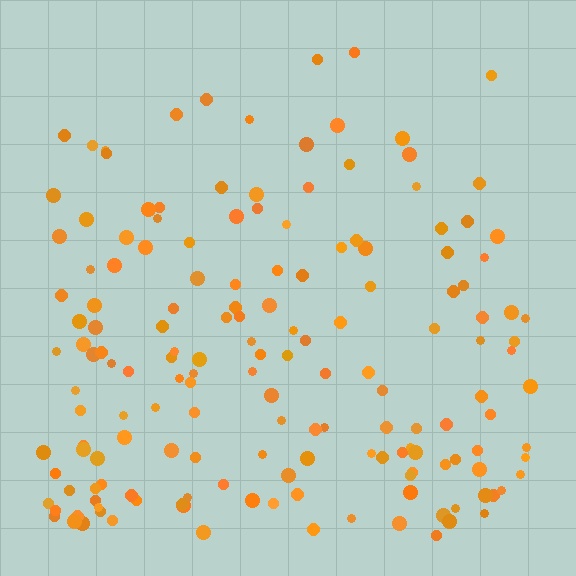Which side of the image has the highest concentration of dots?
The bottom.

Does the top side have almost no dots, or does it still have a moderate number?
Still a moderate number, just noticeably fewer than the bottom.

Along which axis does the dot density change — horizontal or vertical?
Vertical.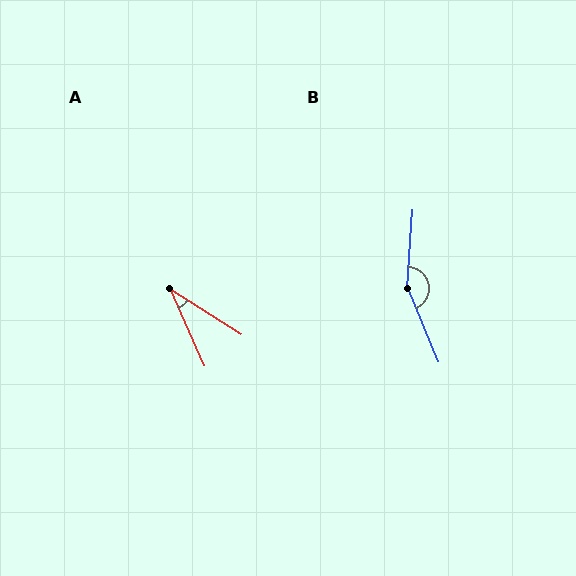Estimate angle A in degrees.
Approximately 33 degrees.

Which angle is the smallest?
A, at approximately 33 degrees.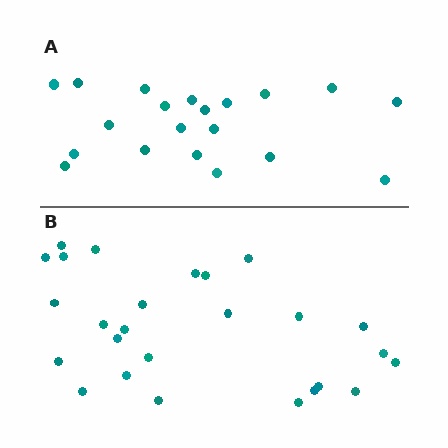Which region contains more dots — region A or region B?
Region B (the bottom region) has more dots.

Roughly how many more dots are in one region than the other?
Region B has about 6 more dots than region A.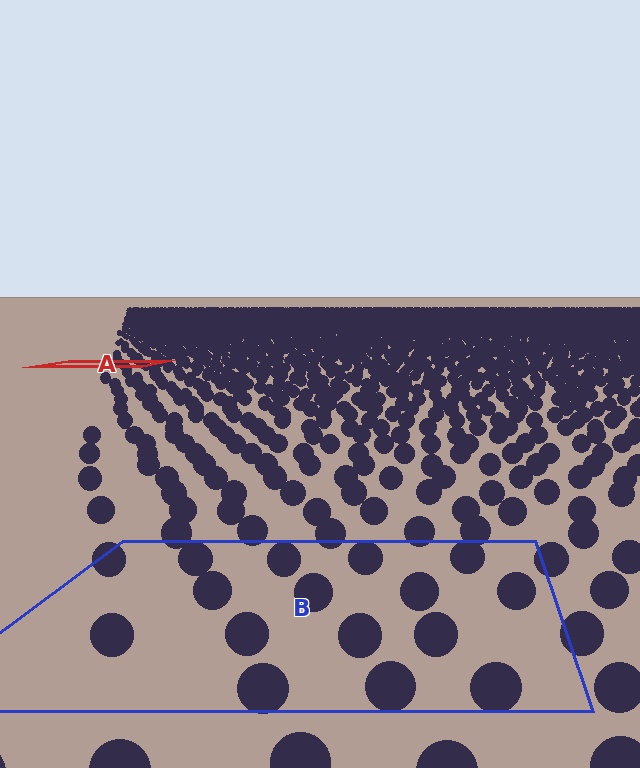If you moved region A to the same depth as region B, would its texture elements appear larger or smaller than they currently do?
They would appear larger. At a closer depth, the same texture elements are projected at a bigger on-screen size.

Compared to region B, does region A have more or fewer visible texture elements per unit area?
Region A has more texture elements per unit area — they are packed more densely because it is farther away.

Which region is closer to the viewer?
Region B is closer. The texture elements there are larger and more spread out.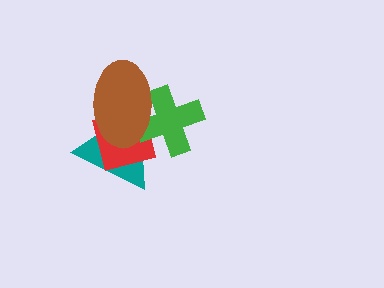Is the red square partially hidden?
Yes, it is partially covered by another shape.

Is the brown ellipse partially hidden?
No, no other shape covers it.